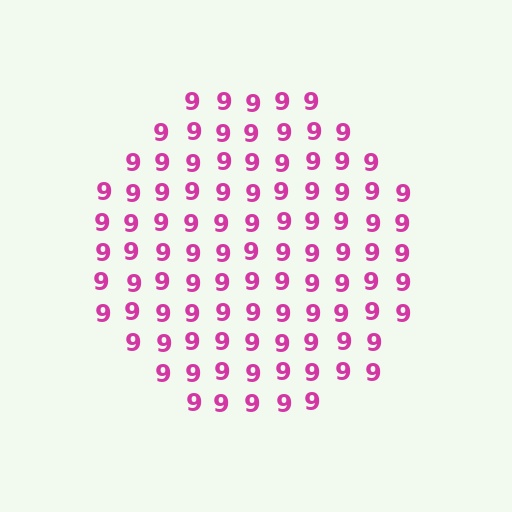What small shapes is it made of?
It is made of small digit 9's.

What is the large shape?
The large shape is a circle.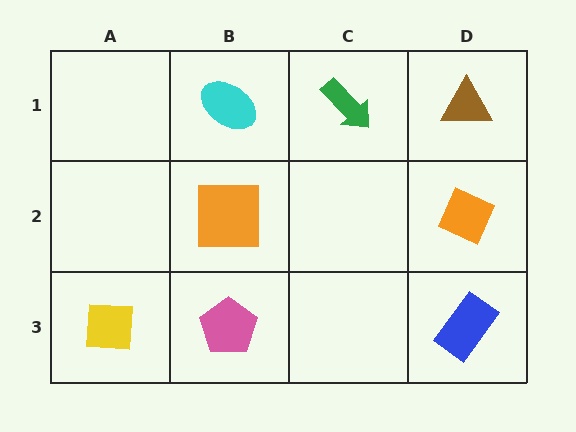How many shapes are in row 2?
2 shapes.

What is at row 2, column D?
An orange diamond.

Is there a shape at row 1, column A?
No, that cell is empty.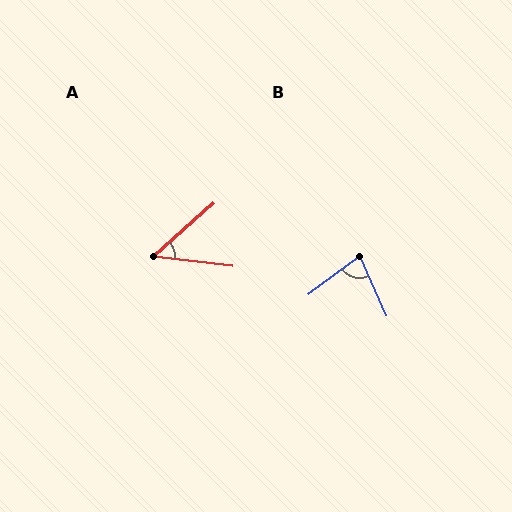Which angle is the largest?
B, at approximately 77 degrees.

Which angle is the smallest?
A, at approximately 48 degrees.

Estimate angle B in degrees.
Approximately 77 degrees.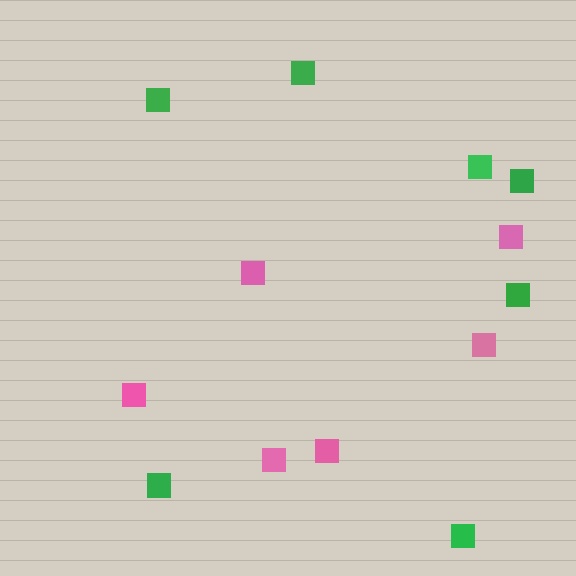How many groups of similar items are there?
There are 2 groups: one group of green squares (7) and one group of pink squares (6).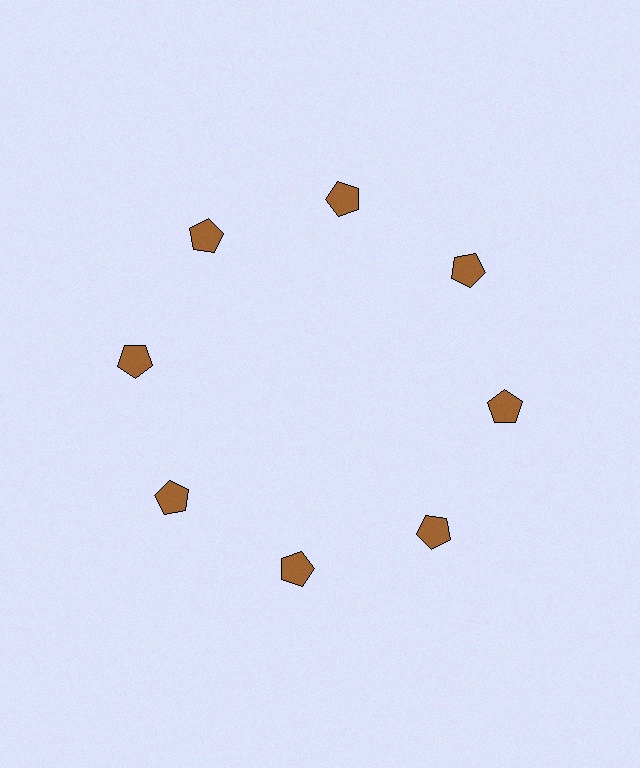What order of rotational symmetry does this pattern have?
This pattern has 8-fold rotational symmetry.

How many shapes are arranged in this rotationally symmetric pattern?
There are 8 shapes, arranged in 8 groups of 1.